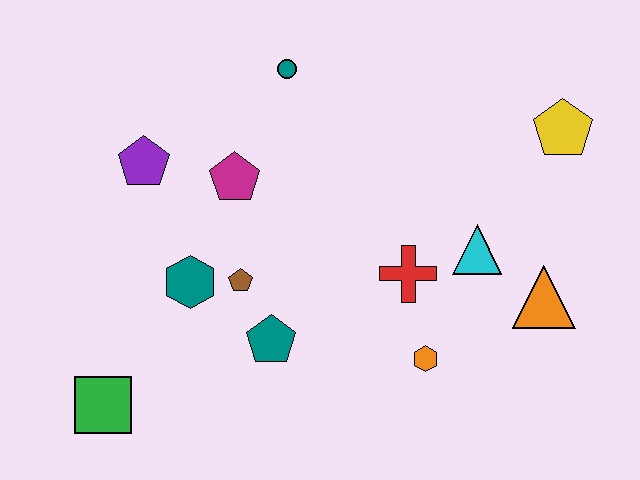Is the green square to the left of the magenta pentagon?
Yes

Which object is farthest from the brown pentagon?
The yellow pentagon is farthest from the brown pentagon.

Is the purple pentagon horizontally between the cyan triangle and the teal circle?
No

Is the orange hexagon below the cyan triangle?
Yes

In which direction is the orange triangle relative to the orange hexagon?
The orange triangle is to the right of the orange hexagon.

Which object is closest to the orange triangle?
The cyan triangle is closest to the orange triangle.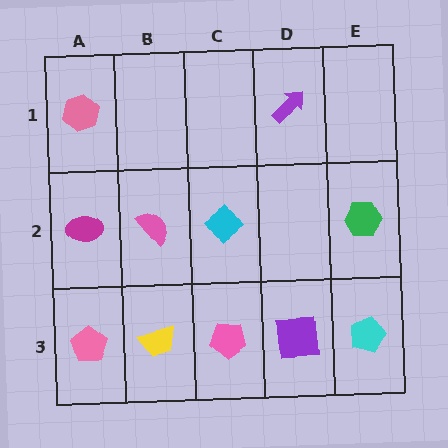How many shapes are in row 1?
2 shapes.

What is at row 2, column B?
A pink semicircle.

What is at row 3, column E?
A cyan pentagon.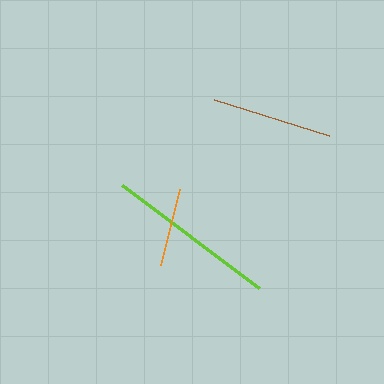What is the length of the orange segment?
The orange segment is approximately 78 pixels long.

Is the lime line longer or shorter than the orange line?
The lime line is longer than the orange line.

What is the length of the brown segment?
The brown segment is approximately 120 pixels long.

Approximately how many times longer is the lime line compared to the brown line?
The lime line is approximately 1.4 times the length of the brown line.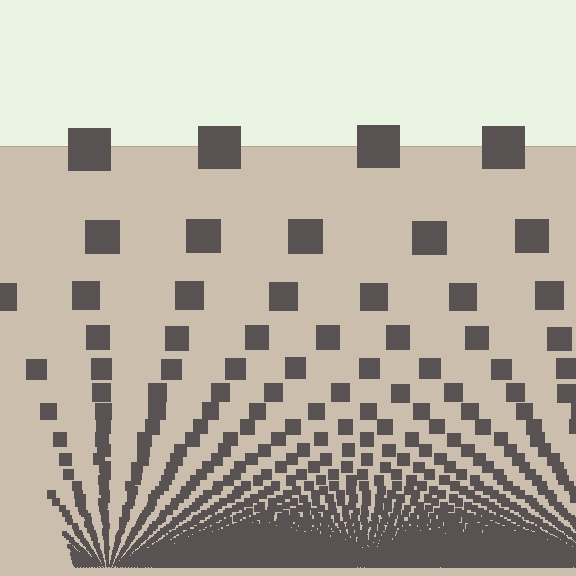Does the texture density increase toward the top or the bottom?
Density increases toward the bottom.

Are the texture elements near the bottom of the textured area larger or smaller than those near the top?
Smaller. The gradient is inverted — elements near the bottom are smaller and denser.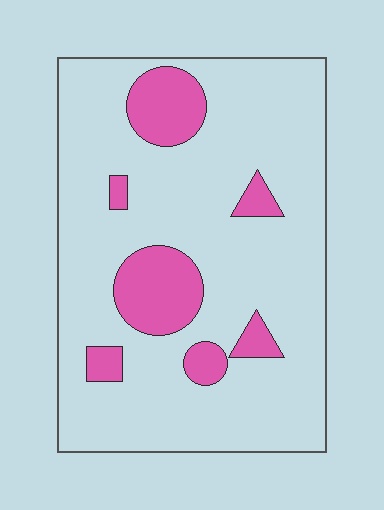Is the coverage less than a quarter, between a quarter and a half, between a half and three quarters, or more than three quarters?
Less than a quarter.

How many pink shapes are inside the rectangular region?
7.